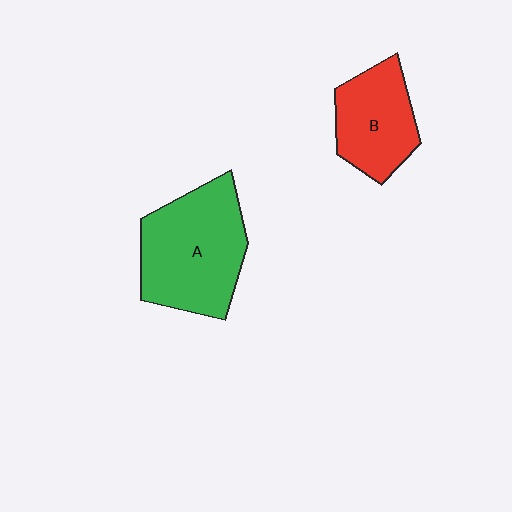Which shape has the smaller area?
Shape B (red).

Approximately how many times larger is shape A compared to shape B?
Approximately 1.5 times.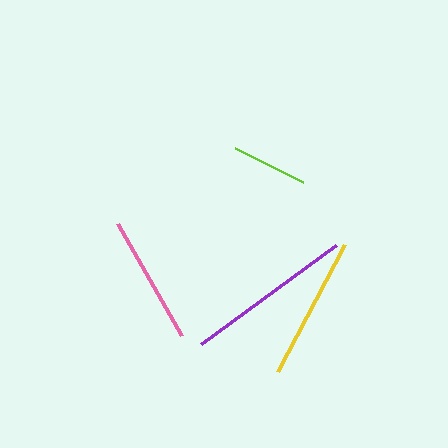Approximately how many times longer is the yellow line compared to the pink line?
The yellow line is approximately 1.1 times the length of the pink line.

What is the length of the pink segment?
The pink segment is approximately 128 pixels long.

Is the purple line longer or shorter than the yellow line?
The purple line is longer than the yellow line.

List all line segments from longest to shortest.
From longest to shortest: purple, yellow, pink, lime.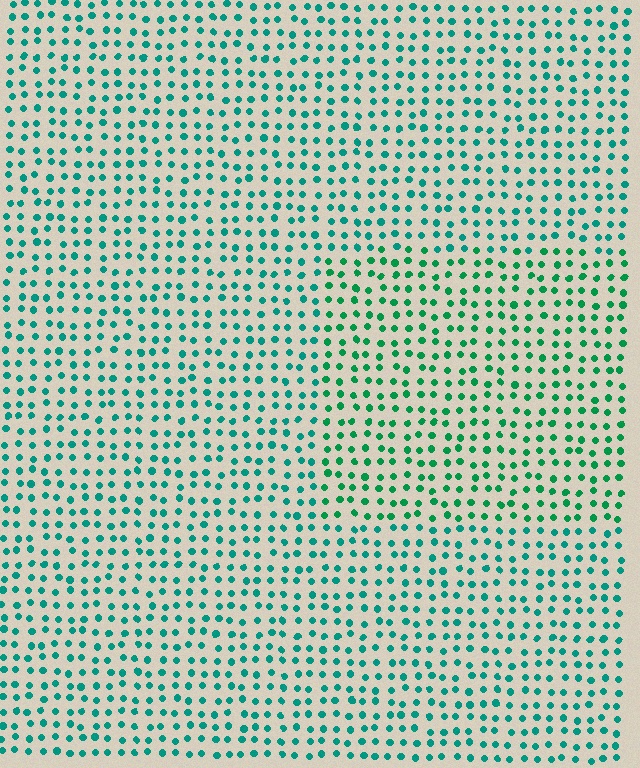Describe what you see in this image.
The image is filled with small teal elements in a uniform arrangement. A rectangle-shaped region is visible where the elements are tinted to a slightly different hue, forming a subtle color boundary.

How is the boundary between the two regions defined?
The boundary is defined purely by a slight shift in hue (about 23 degrees). Spacing, size, and orientation are identical on both sides.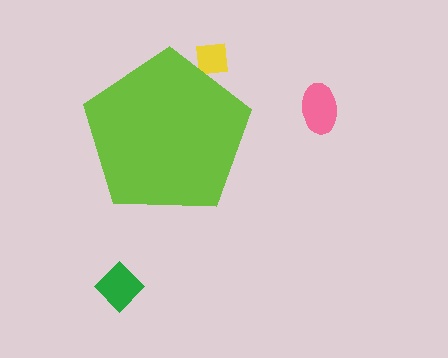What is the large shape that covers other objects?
A lime pentagon.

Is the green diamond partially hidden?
No, the green diamond is fully visible.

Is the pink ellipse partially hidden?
No, the pink ellipse is fully visible.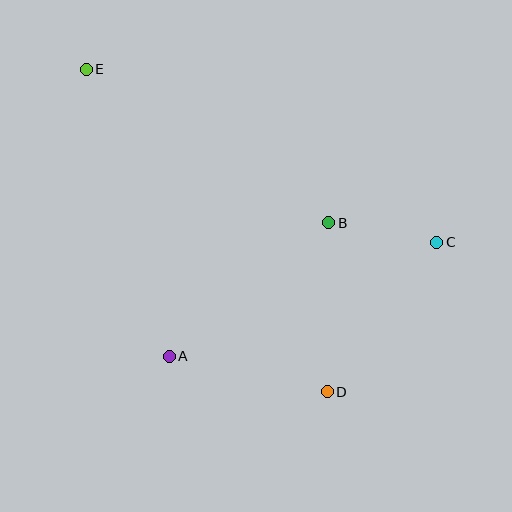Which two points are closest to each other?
Points B and C are closest to each other.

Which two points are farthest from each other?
Points D and E are farthest from each other.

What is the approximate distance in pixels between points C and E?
The distance between C and E is approximately 391 pixels.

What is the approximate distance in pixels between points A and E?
The distance between A and E is approximately 298 pixels.